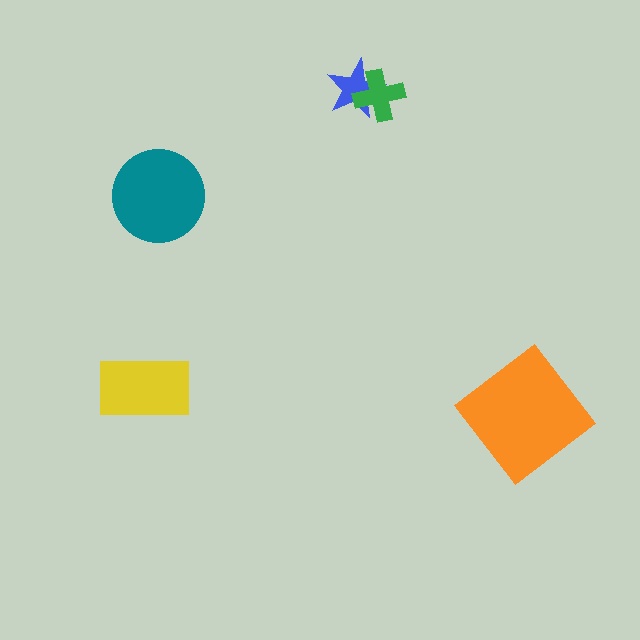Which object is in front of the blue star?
The green cross is in front of the blue star.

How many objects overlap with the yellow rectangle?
0 objects overlap with the yellow rectangle.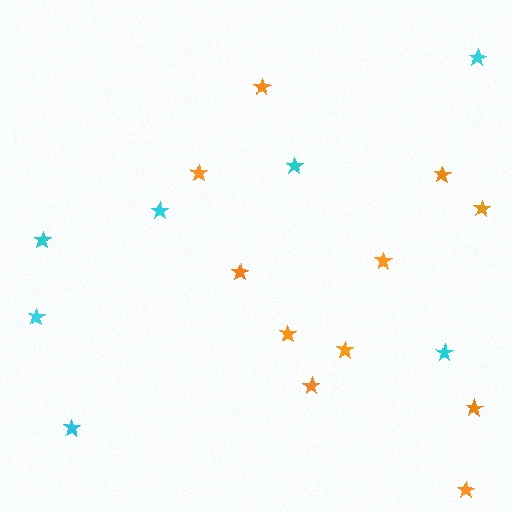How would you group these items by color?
There are 2 groups: one group of orange stars (11) and one group of cyan stars (7).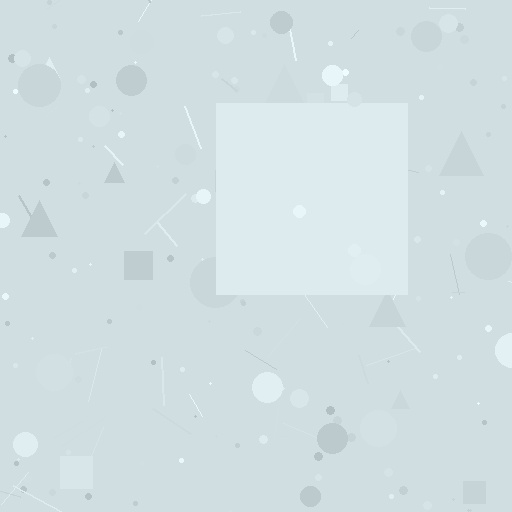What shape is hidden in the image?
A square is hidden in the image.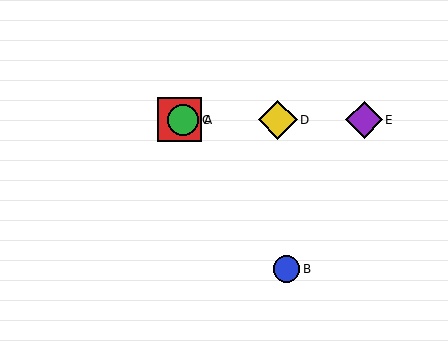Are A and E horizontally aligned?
Yes, both are at y≈120.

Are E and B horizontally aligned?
No, E is at y≈120 and B is at y≈269.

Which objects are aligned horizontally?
Objects A, C, D, E are aligned horizontally.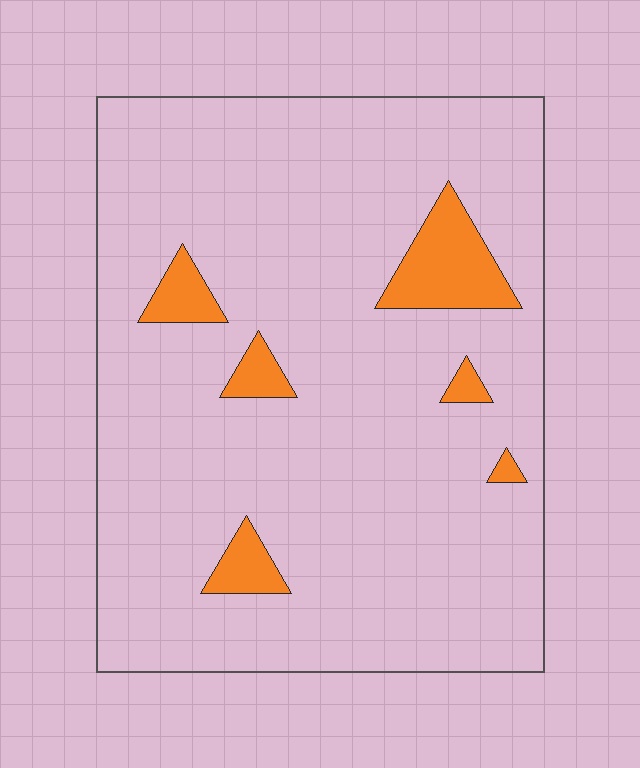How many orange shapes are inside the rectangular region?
6.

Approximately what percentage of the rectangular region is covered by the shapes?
Approximately 10%.